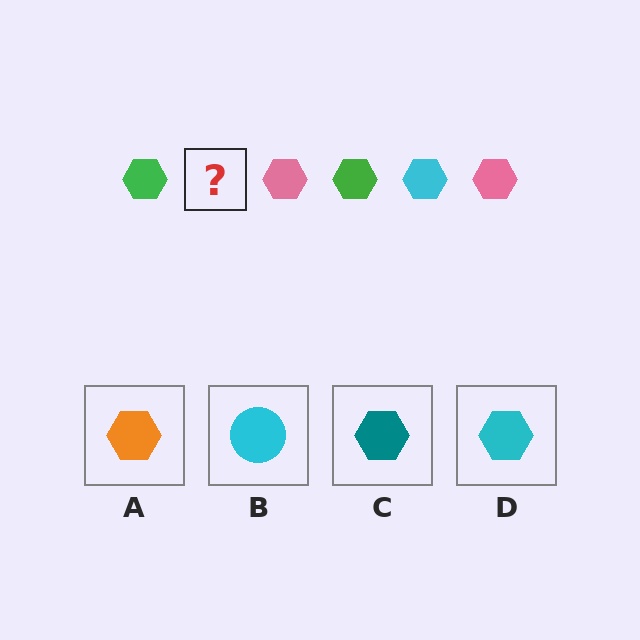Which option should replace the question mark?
Option D.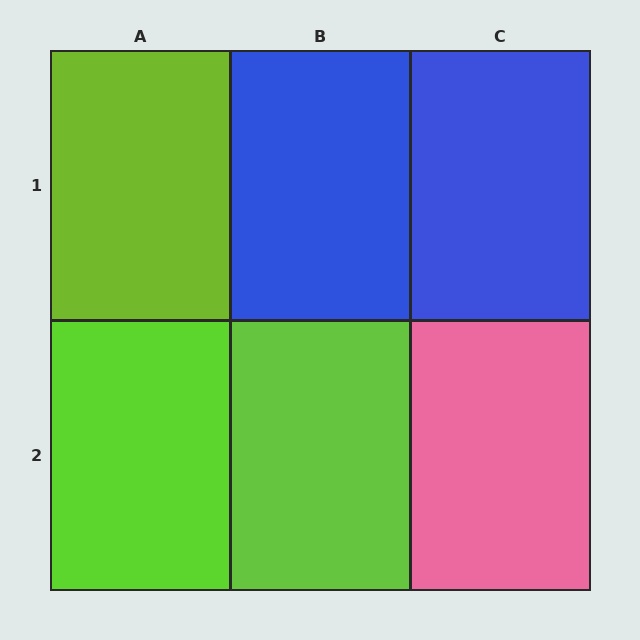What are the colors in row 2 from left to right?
Lime, lime, pink.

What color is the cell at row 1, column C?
Blue.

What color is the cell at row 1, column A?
Lime.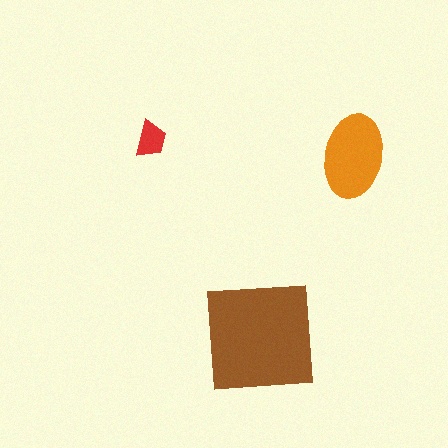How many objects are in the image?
There are 3 objects in the image.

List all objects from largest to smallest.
The brown square, the orange ellipse, the red trapezoid.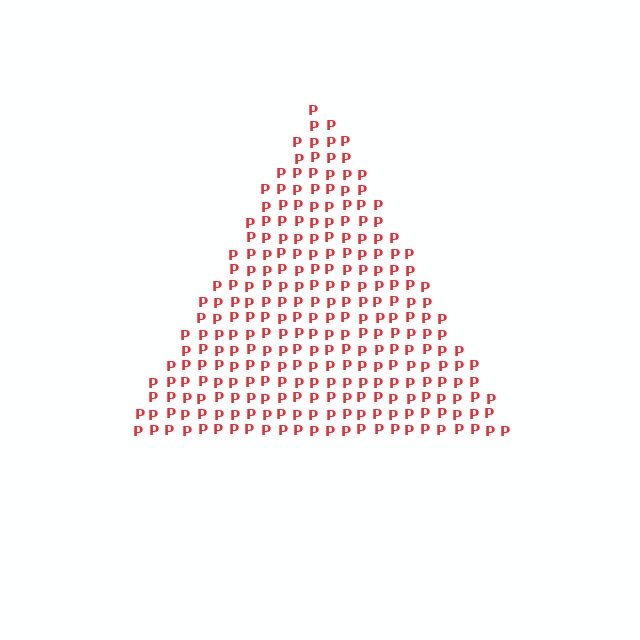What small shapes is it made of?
It is made of small letter P's.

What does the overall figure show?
The overall figure shows a triangle.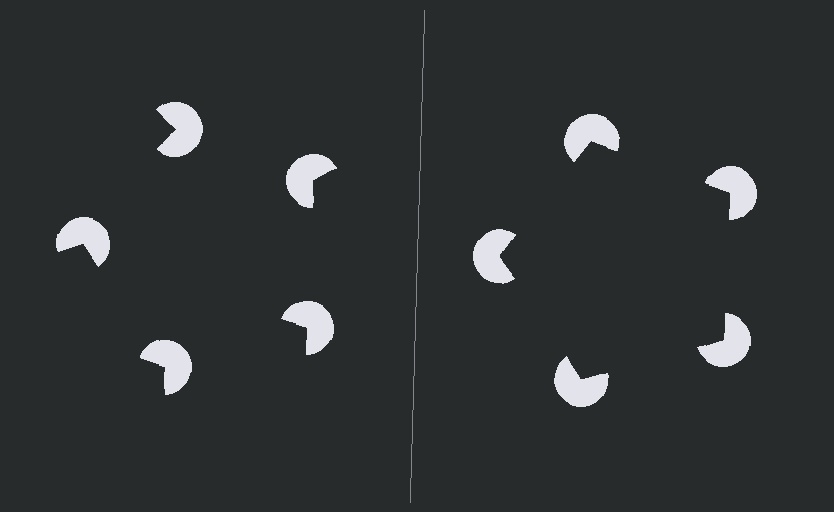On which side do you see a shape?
An illusory pentagon appears on the right side. On the left side the wedge cuts are rotated, so no coherent shape forms.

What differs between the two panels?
The pac-man discs are positioned identically on both sides; only the wedge orientations differ. On the right they align to a pentagon; on the left they are misaligned.